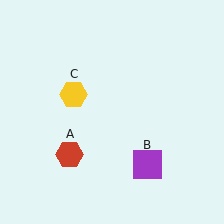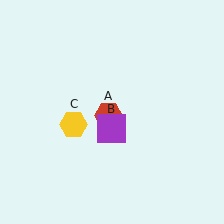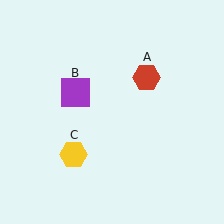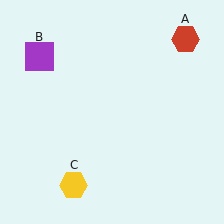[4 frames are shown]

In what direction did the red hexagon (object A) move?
The red hexagon (object A) moved up and to the right.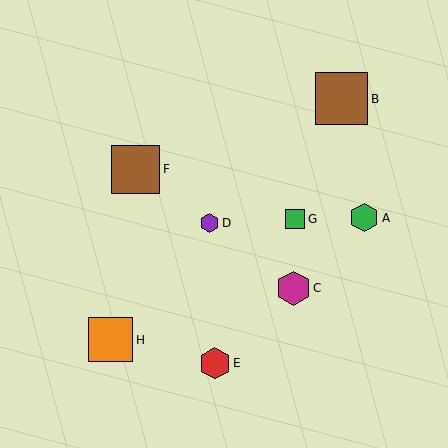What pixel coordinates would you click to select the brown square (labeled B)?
Click at (342, 99) to select the brown square B.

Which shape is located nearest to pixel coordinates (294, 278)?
The magenta hexagon (labeled C) at (293, 288) is nearest to that location.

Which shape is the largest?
The brown square (labeled B) is the largest.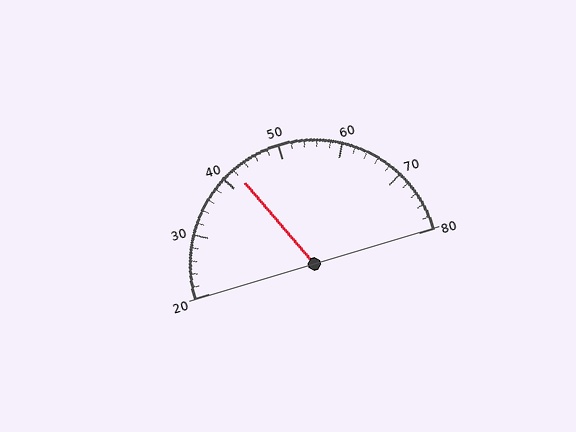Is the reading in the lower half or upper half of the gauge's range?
The reading is in the lower half of the range (20 to 80).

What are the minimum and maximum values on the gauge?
The gauge ranges from 20 to 80.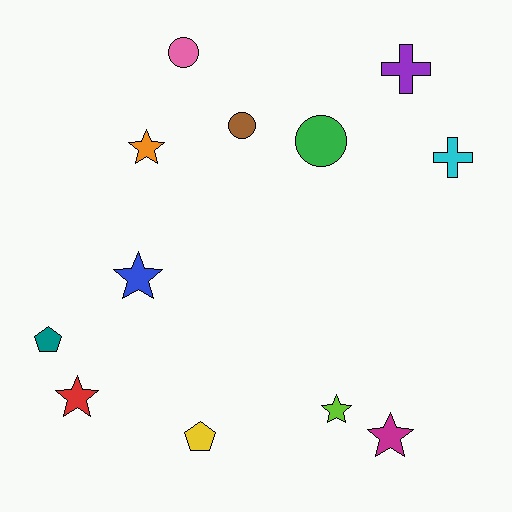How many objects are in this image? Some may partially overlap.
There are 12 objects.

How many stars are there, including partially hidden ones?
There are 5 stars.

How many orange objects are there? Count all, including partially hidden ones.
There is 1 orange object.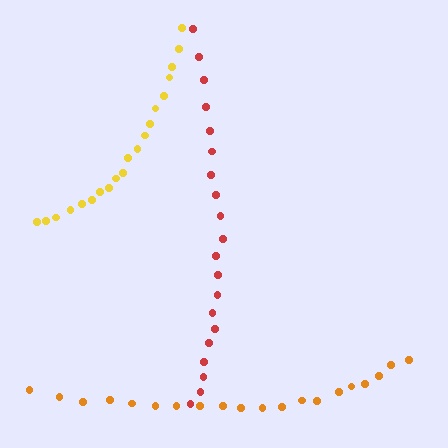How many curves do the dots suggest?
There are 3 distinct paths.